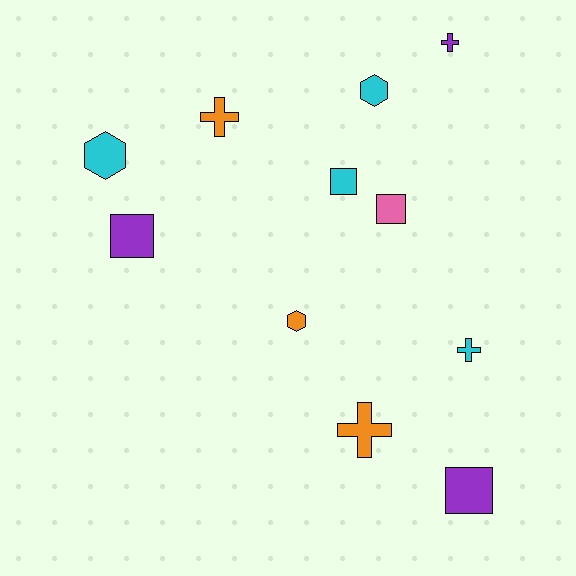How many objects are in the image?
There are 11 objects.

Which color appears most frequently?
Cyan, with 4 objects.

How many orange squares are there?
There are no orange squares.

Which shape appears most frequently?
Cross, with 4 objects.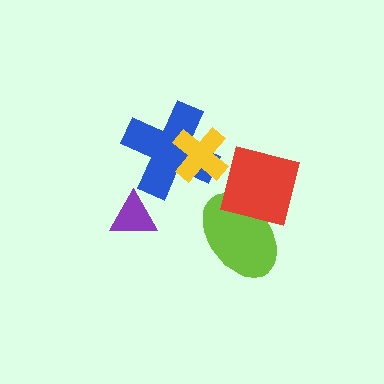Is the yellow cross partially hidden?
Yes, it is partially covered by another shape.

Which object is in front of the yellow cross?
The red square is in front of the yellow cross.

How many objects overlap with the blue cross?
1 object overlaps with the blue cross.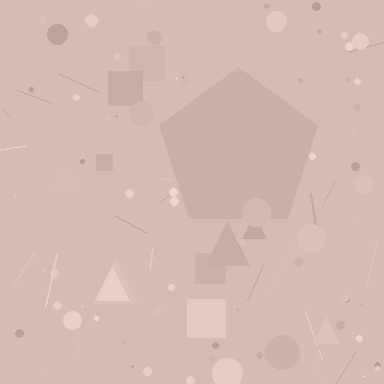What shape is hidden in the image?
A pentagon is hidden in the image.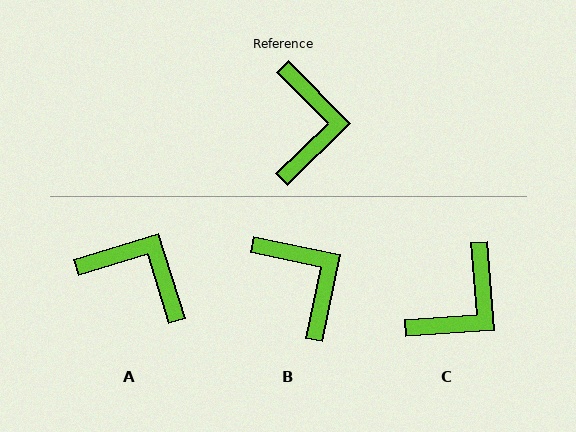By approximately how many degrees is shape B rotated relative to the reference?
Approximately 33 degrees counter-clockwise.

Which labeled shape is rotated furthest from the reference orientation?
A, about 62 degrees away.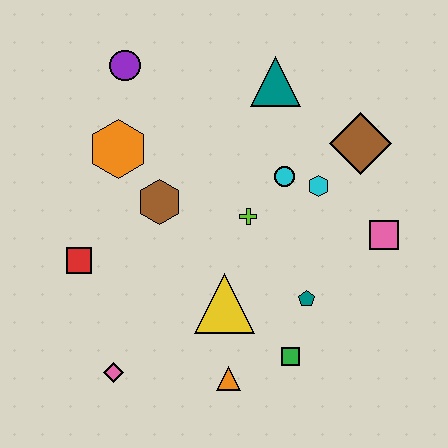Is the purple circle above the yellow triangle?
Yes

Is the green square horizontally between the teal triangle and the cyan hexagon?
Yes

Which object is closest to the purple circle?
The orange hexagon is closest to the purple circle.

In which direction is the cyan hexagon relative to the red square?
The cyan hexagon is to the right of the red square.